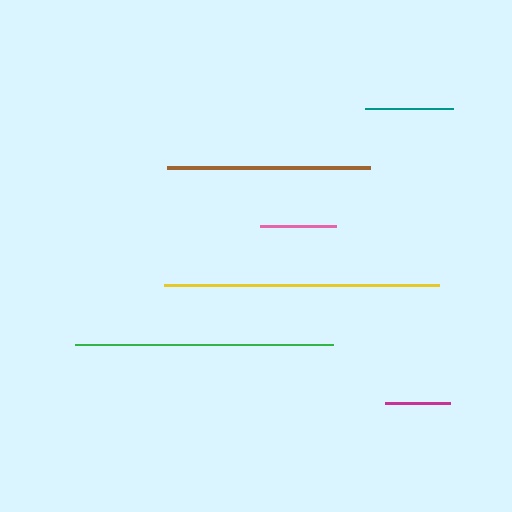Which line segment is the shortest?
The magenta line is the shortest at approximately 65 pixels.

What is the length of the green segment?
The green segment is approximately 258 pixels long.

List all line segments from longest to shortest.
From longest to shortest: yellow, green, brown, teal, pink, magenta.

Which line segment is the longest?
The yellow line is the longest at approximately 275 pixels.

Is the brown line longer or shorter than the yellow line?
The yellow line is longer than the brown line.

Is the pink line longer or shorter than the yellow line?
The yellow line is longer than the pink line.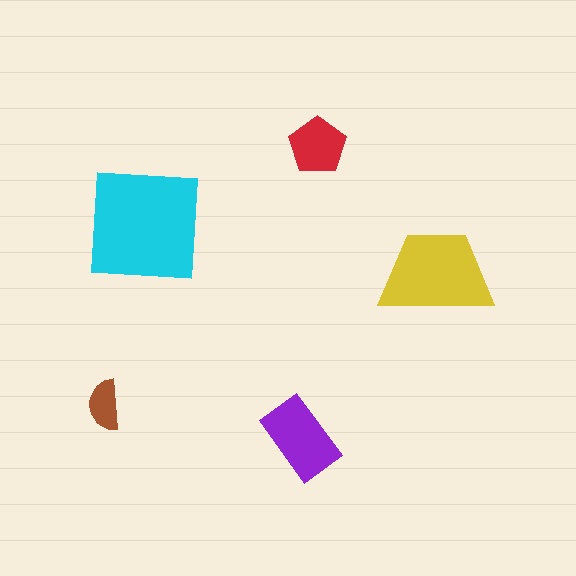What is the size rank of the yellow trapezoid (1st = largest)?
2nd.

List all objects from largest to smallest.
The cyan square, the yellow trapezoid, the purple rectangle, the red pentagon, the brown semicircle.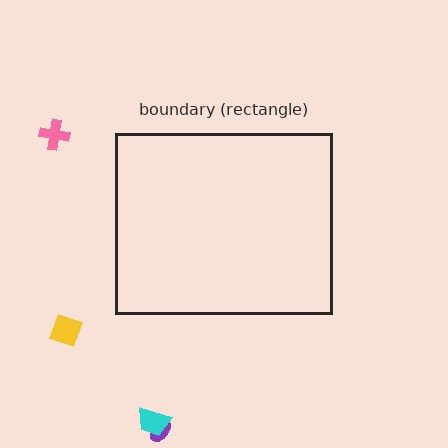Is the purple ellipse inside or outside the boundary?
Outside.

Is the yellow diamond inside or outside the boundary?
Outside.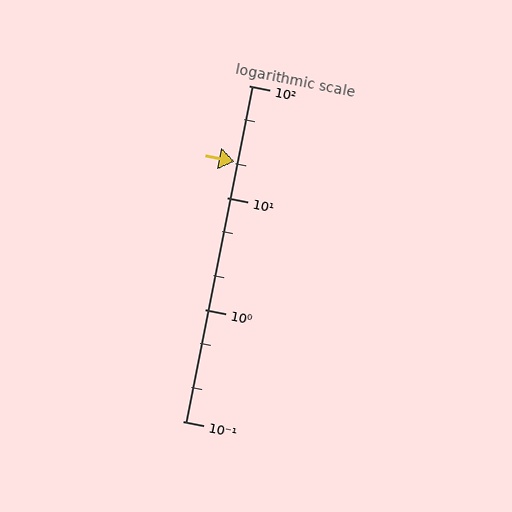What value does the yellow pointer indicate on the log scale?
The pointer indicates approximately 21.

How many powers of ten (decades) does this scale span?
The scale spans 3 decades, from 0.1 to 100.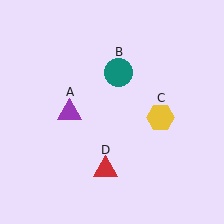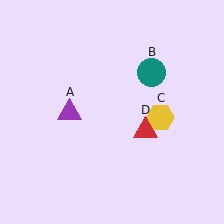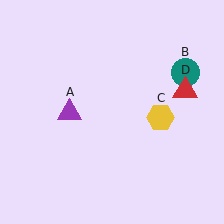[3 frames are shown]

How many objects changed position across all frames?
2 objects changed position: teal circle (object B), red triangle (object D).